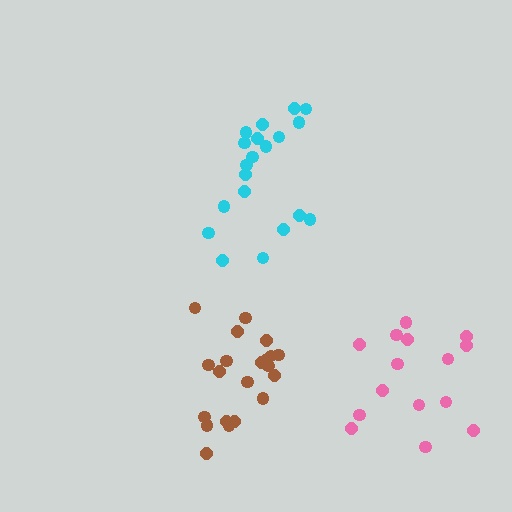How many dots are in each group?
Group 1: 21 dots, Group 2: 20 dots, Group 3: 15 dots (56 total).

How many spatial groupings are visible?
There are 3 spatial groupings.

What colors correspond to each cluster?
The clusters are colored: brown, cyan, pink.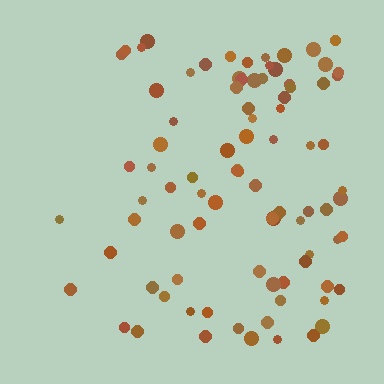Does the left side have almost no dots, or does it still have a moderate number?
Still a moderate number, just noticeably fewer than the right.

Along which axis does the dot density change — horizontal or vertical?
Horizontal.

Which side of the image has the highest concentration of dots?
The right.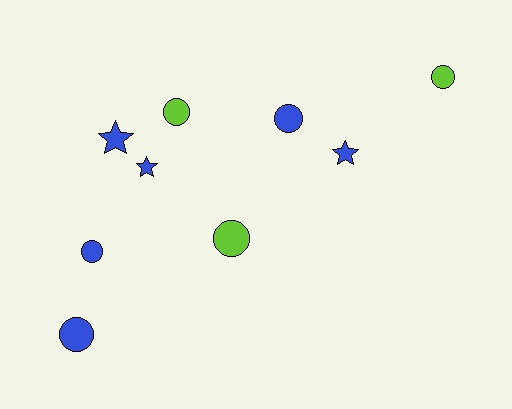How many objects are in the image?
There are 9 objects.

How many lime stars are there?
There are no lime stars.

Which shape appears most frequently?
Circle, with 6 objects.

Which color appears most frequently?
Blue, with 6 objects.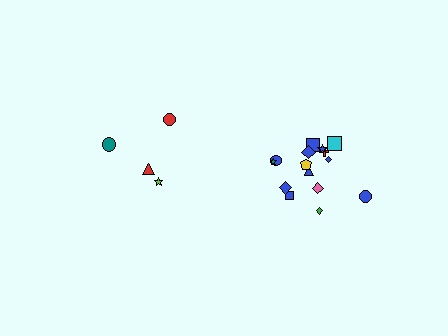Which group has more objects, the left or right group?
The right group.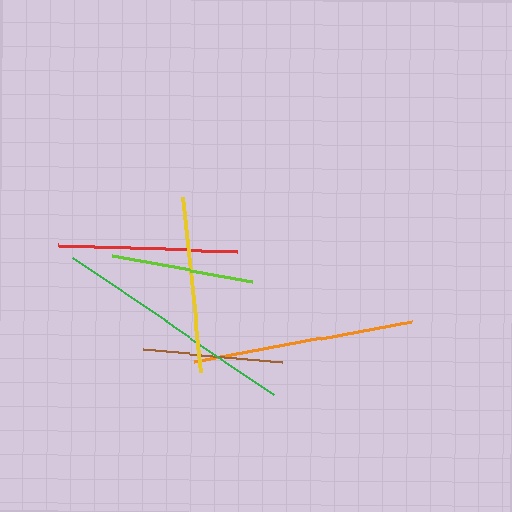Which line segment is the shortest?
The brown line is the shortest at approximately 139 pixels.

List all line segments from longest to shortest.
From longest to shortest: green, orange, red, yellow, lime, brown.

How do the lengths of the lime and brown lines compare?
The lime and brown lines are approximately the same length.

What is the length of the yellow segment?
The yellow segment is approximately 176 pixels long.